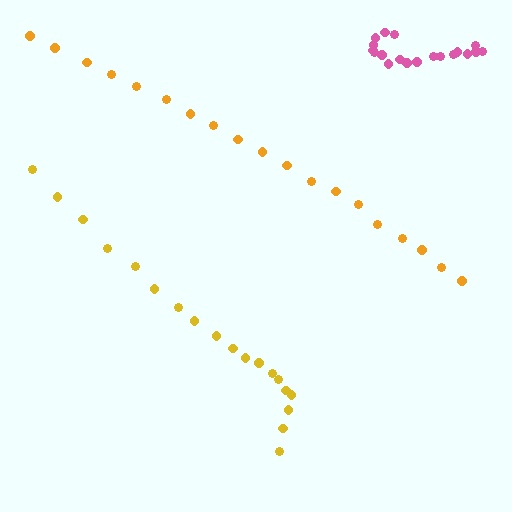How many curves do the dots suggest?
There are 3 distinct paths.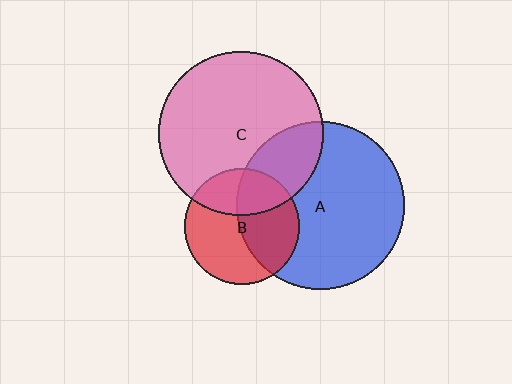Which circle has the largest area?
Circle A (blue).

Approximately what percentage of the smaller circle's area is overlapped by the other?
Approximately 45%.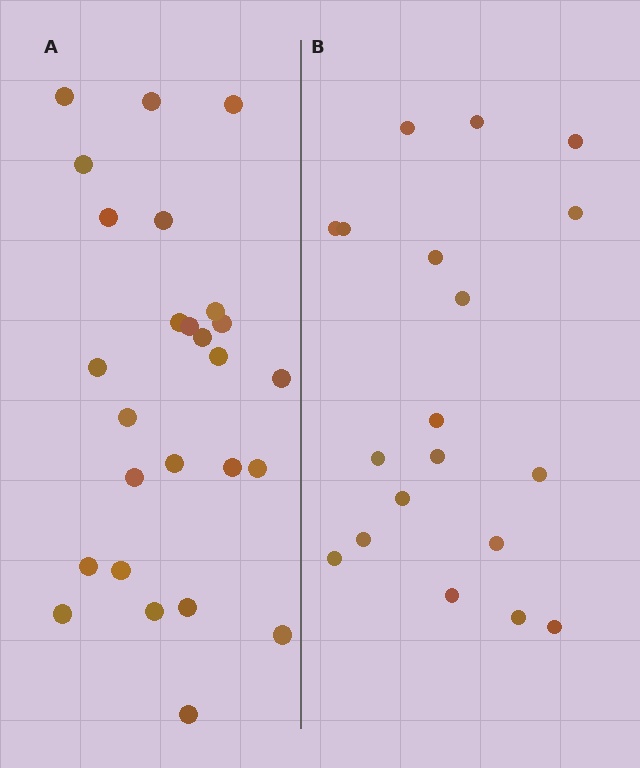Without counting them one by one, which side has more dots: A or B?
Region A (the left region) has more dots.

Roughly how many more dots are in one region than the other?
Region A has roughly 8 or so more dots than region B.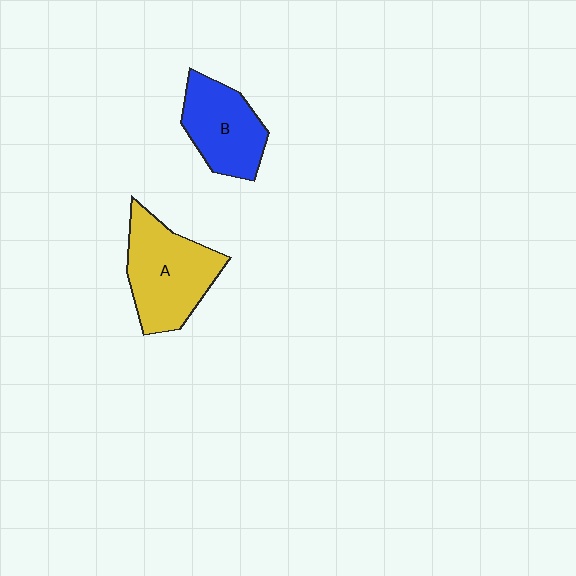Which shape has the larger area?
Shape A (yellow).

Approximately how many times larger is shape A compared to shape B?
Approximately 1.3 times.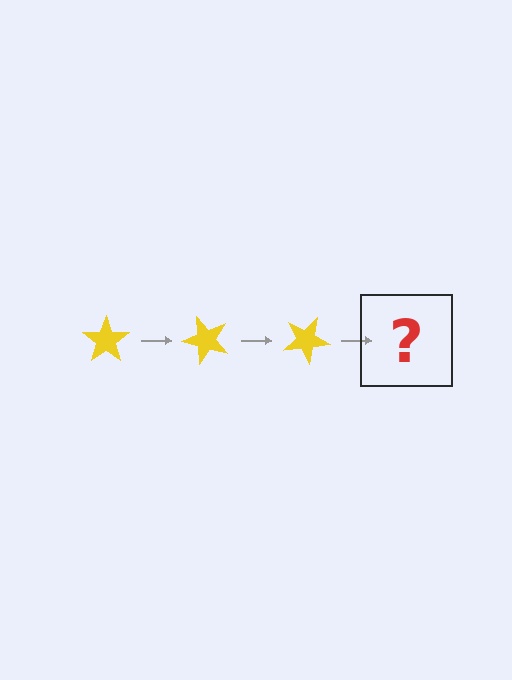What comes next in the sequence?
The next element should be a yellow star rotated 150 degrees.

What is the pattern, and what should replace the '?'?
The pattern is that the star rotates 50 degrees each step. The '?' should be a yellow star rotated 150 degrees.